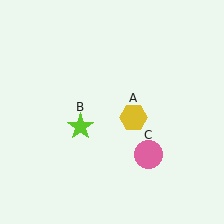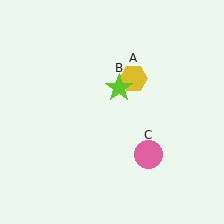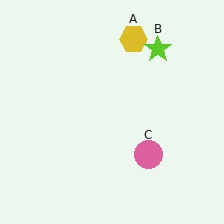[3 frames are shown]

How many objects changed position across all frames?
2 objects changed position: yellow hexagon (object A), lime star (object B).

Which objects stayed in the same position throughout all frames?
Pink circle (object C) remained stationary.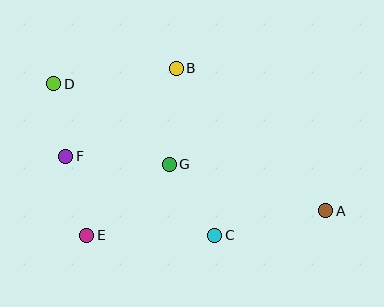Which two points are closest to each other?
Points D and F are closest to each other.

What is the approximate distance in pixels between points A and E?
The distance between A and E is approximately 240 pixels.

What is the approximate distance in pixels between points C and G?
The distance between C and G is approximately 84 pixels.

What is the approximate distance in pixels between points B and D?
The distance between B and D is approximately 123 pixels.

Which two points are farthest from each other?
Points A and D are farthest from each other.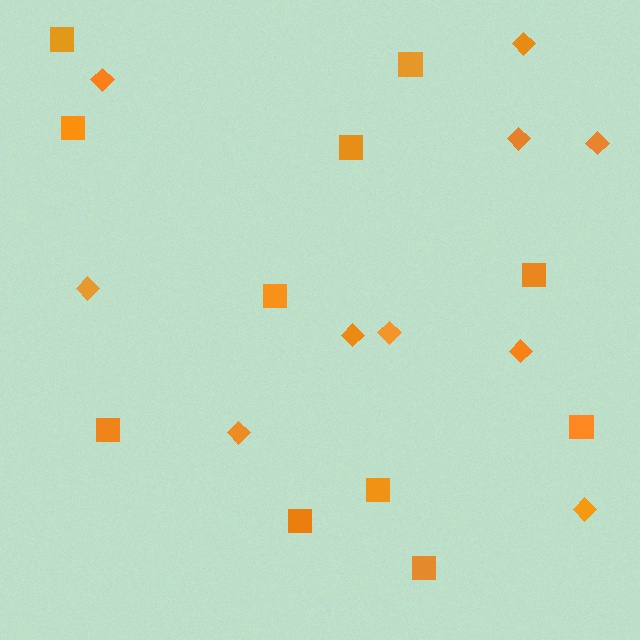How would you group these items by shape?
There are 2 groups: one group of squares (11) and one group of diamonds (10).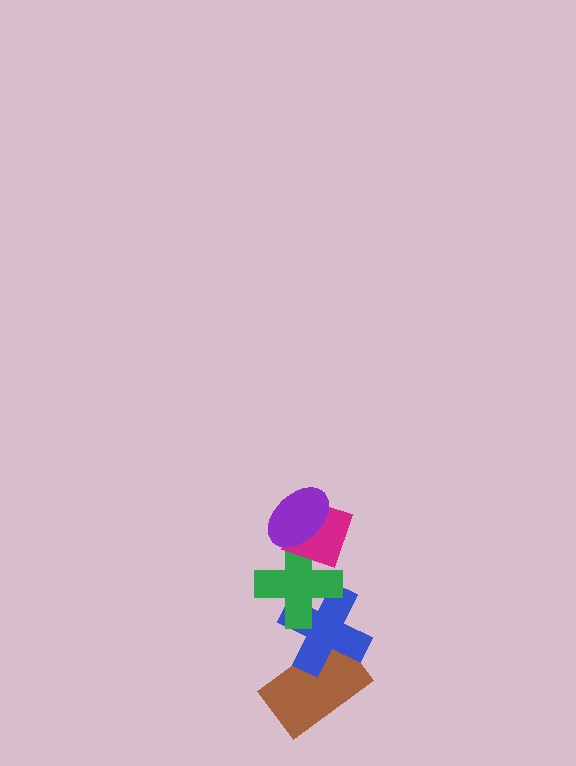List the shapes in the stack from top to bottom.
From top to bottom: the purple ellipse, the magenta diamond, the green cross, the blue cross, the brown rectangle.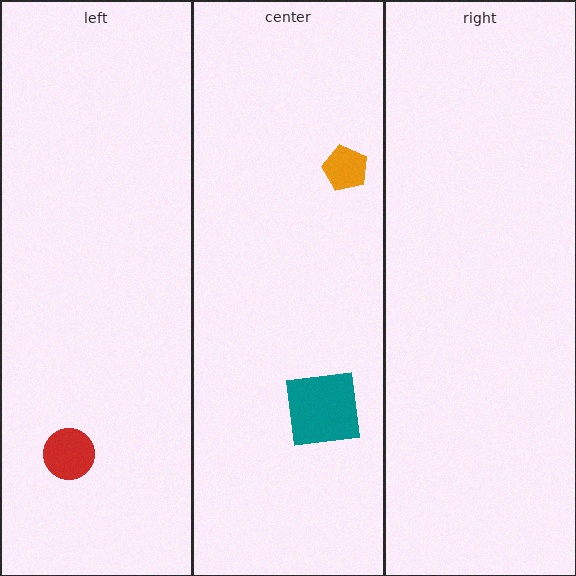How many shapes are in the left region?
1.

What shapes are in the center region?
The orange pentagon, the teal square.